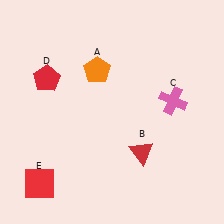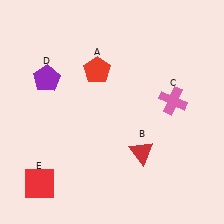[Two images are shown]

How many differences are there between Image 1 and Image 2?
There are 2 differences between the two images.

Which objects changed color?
A changed from orange to red. D changed from red to purple.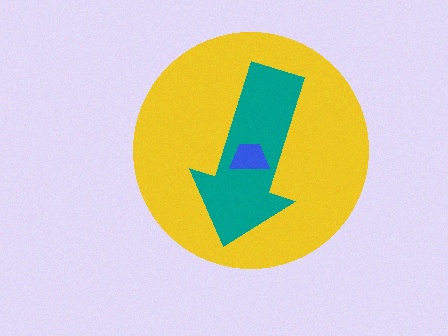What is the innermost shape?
The blue trapezoid.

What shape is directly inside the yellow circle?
The teal arrow.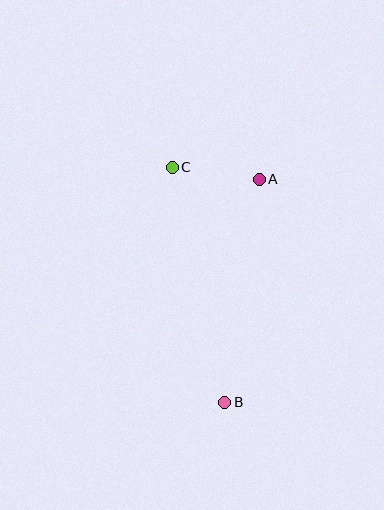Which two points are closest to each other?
Points A and C are closest to each other.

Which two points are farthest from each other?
Points B and C are farthest from each other.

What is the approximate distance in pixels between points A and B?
The distance between A and B is approximately 226 pixels.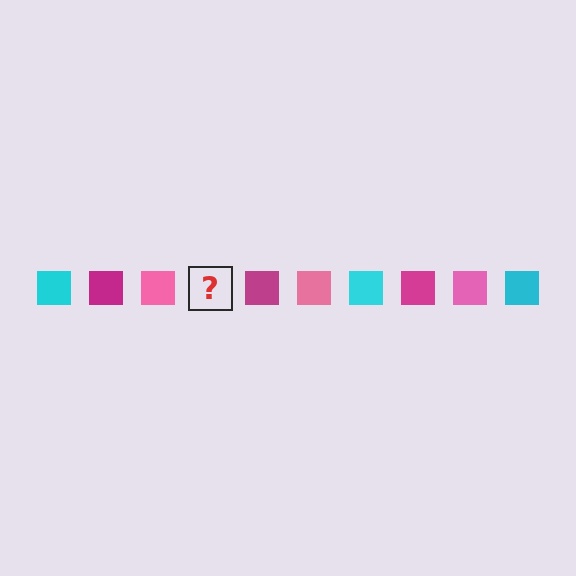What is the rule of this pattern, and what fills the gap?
The rule is that the pattern cycles through cyan, magenta, pink squares. The gap should be filled with a cyan square.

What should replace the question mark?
The question mark should be replaced with a cyan square.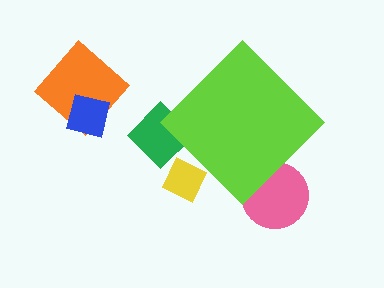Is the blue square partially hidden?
No, the blue square is fully visible.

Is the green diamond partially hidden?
Yes, the green diamond is partially hidden behind the lime diamond.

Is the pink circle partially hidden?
Yes, the pink circle is partially hidden behind the lime diamond.